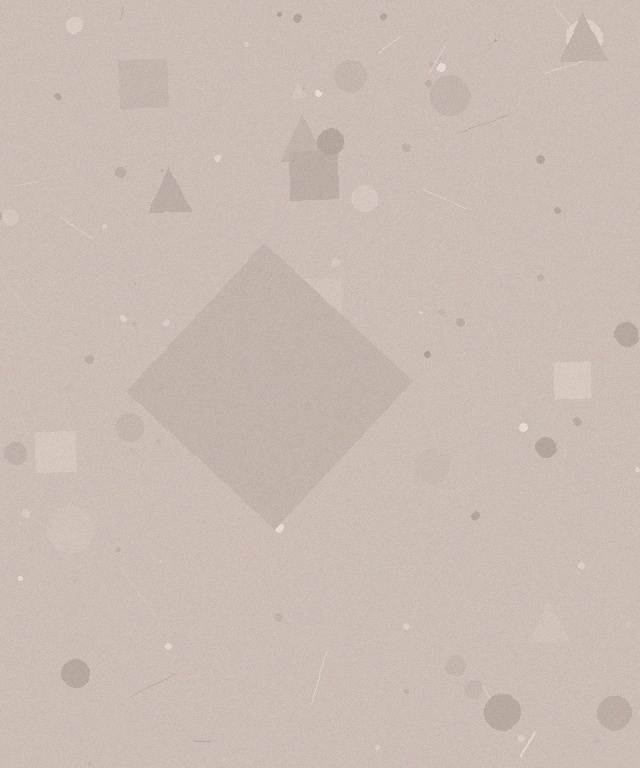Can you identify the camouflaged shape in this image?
The camouflaged shape is a diamond.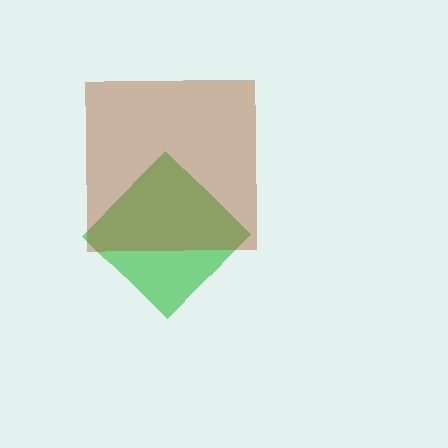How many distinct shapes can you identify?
There are 2 distinct shapes: a green diamond, a brown square.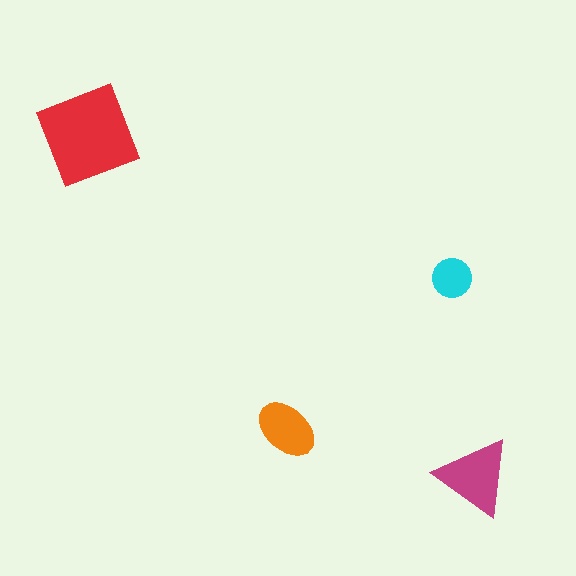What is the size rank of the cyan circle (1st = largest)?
4th.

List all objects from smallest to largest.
The cyan circle, the orange ellipse, the magenta triangle, the red square.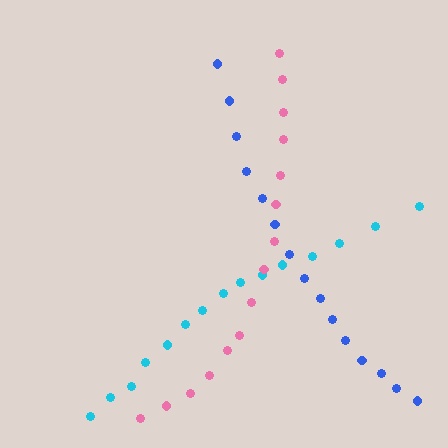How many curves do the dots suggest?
There are 3 distinct paths.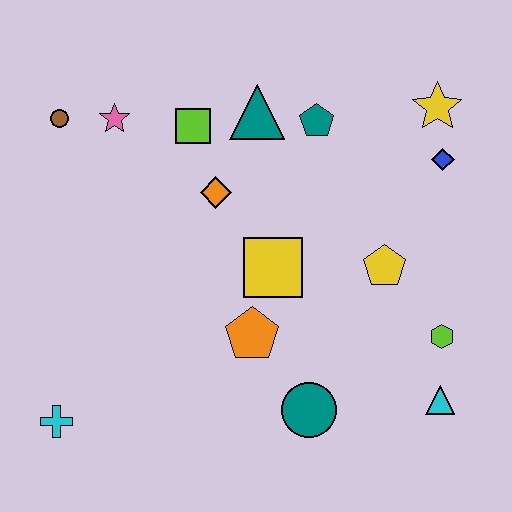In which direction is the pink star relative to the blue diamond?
The pink star is to the left of the blue diamond.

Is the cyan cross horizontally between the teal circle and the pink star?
No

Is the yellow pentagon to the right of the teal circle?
Yes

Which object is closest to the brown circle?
The pink star is closest to the brown circle.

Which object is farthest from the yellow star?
The cyan cross is farthest from the yellow star.